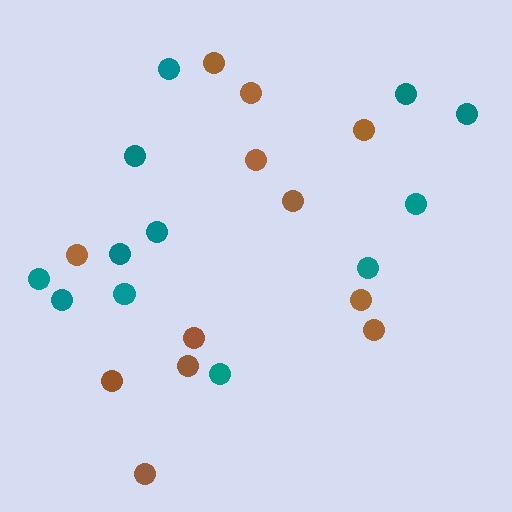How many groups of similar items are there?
There are 2 groups: one group of teal circles (12) and one group of brown circles (12).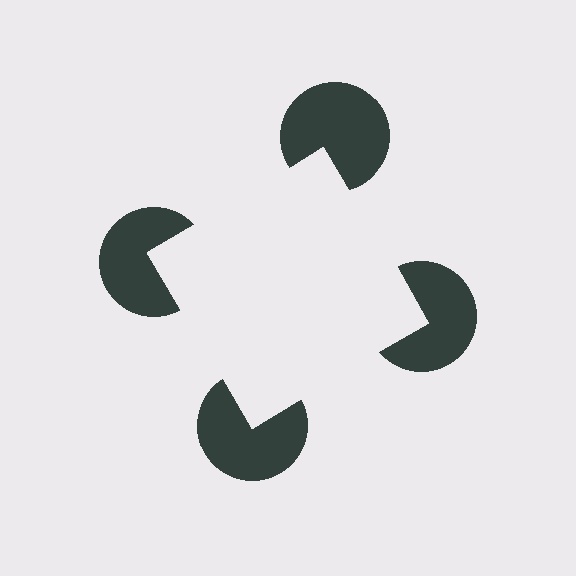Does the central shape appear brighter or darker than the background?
It typically appears slightly brighter than the background, even though no actual brightness change is drawn.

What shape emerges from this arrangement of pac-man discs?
An illusory square — its edges are inferred from the aligned wedge cuts in the pac-man discs, not physically drawn.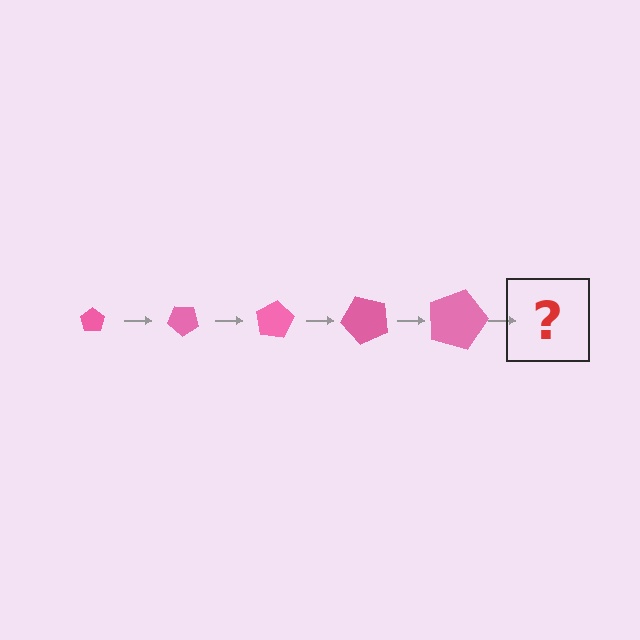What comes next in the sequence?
The next element should be a pentagon, larger than the previous one and rotated 200 degrees from the start.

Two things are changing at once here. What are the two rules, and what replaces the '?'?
The two rules are that the pentagon grows larger each step and it rotates 40 degrees each step. The '?' should be a pentagon, larger than the previous one and rotated 200 degrees from the start.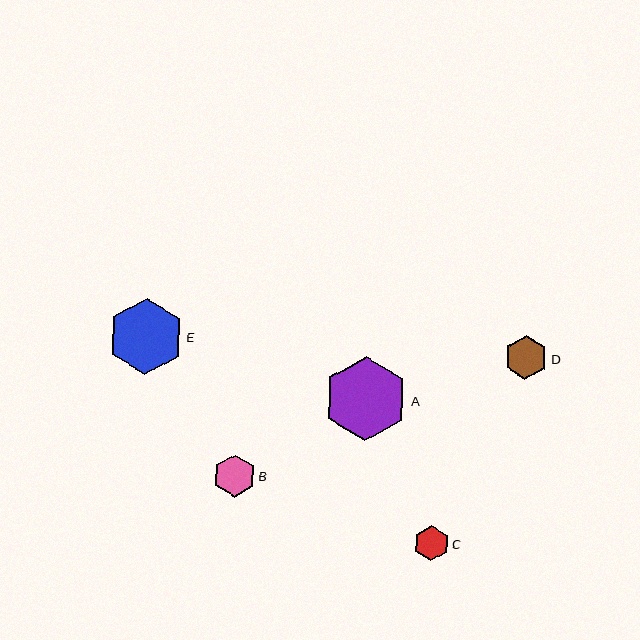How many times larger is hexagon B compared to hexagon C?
Hexagon B is approximately 1.2 times the size of hexagon C.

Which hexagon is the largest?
Hexagon A is the largest with a size of approximately 84 pixels.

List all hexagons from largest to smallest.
From largest to smallest: A, E, D, B, C.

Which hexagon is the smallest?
Hexagon C is the smallest with a size of approximately 35 pixels.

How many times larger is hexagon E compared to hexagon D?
Hexagon E is approximately 1.7 times the size of hexagon D.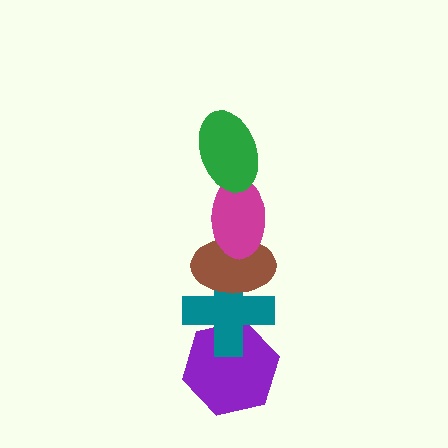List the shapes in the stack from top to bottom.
From top to bottom: the green ellipse, the magenta ellipse, the brown ellipse, the teal cross, the purple hexagon.